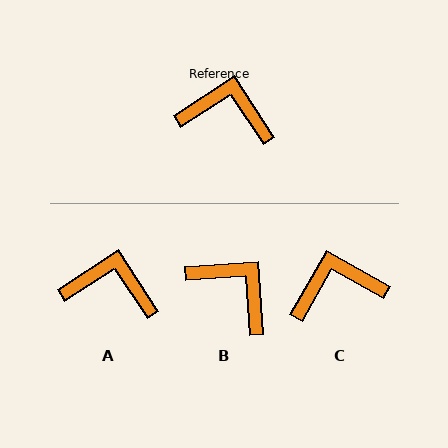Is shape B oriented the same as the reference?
No, it is off by about 29 degrees.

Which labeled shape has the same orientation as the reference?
A.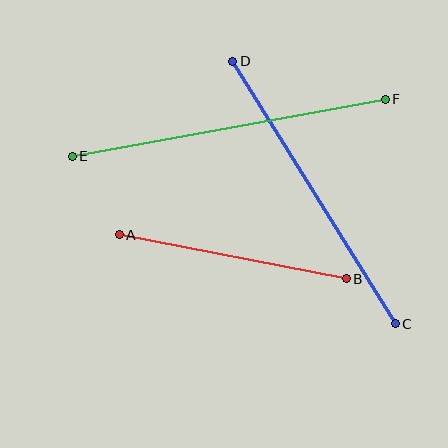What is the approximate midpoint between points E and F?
The midpoint is at approximately (229, 128) pixels.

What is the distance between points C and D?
The distance is approximately 309 pixels.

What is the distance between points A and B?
The distance is approximately 231 pixels.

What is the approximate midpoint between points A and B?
The midpoint is at approximately (233, 257) pixels.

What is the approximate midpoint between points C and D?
The midpoint is at approximately (314, 192) pixels.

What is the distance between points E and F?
The distance is approximately 318 pixels.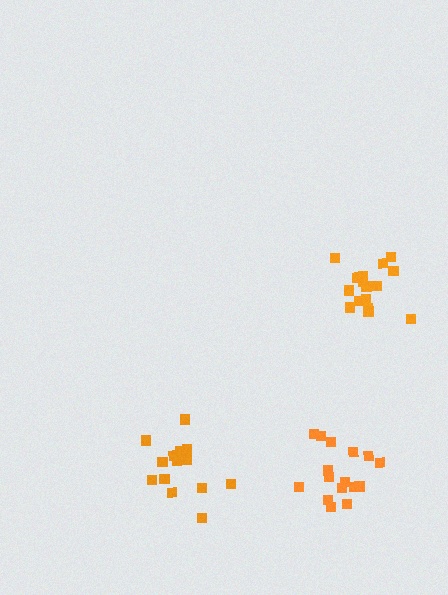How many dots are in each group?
Group 1: 18 dots, Group 2: 16 dots, Group 3: 15 dots (49 total).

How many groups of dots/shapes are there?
There are 3 groups.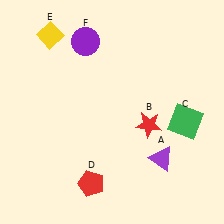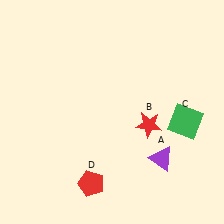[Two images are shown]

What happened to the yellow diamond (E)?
The yellow diamond (E) was removed in Image 2. It was in the top-left area of Image 1.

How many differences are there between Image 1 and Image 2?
There are 2 differences between the two images.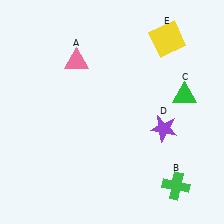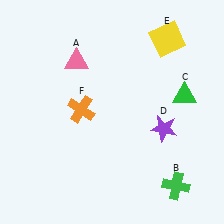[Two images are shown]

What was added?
An orange cross (F) was added in Image 2.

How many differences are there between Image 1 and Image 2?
There is 1 difference between the two images.